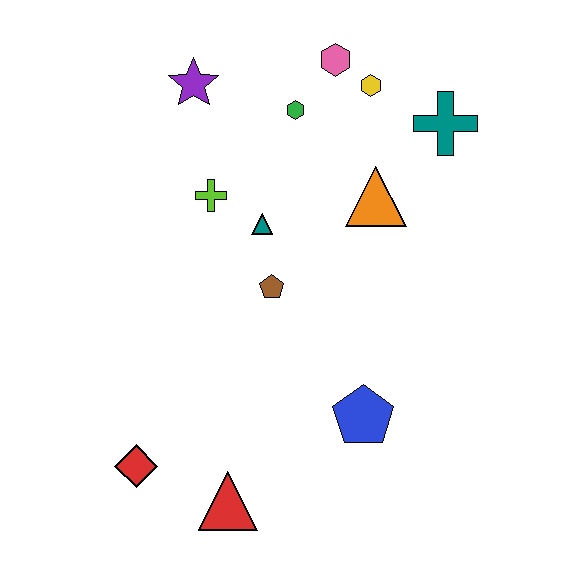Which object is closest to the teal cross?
The yellow hexagon is closest to the teal cross.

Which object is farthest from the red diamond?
The teal cross is farthest from the red diamond.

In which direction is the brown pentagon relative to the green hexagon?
The brown pentagon is below the green hexagon.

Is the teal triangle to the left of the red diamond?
No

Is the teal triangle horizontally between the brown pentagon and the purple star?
Yes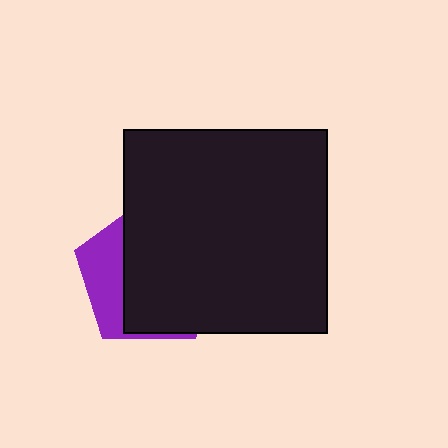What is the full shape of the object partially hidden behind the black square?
The partially hidden object is a purple pentagon.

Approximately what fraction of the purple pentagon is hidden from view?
Roughly 70% of the purple pentagon is hidden behind the black square.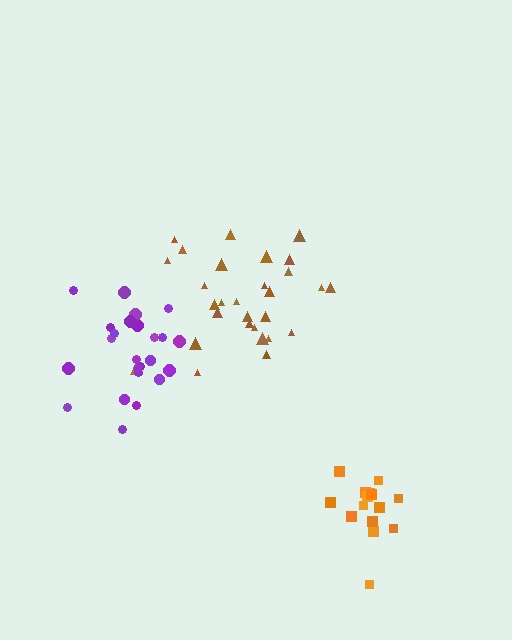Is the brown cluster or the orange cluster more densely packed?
Orange.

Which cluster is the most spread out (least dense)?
Brown.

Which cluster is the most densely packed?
Purple.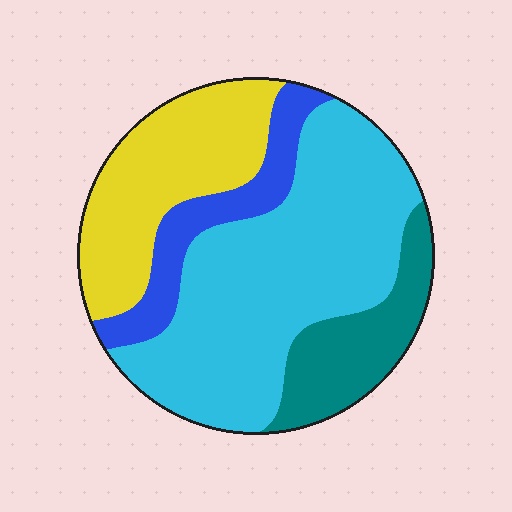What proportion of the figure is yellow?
Yellow takes up between a sixth and a third of the figure.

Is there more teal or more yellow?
Yellow.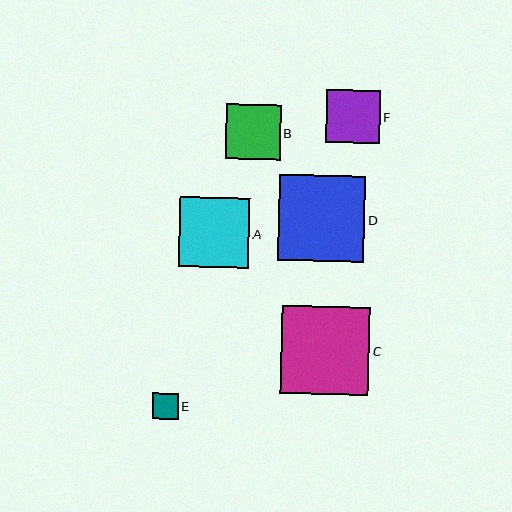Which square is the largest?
Square C is the largest with a size of approximately 88 pixels.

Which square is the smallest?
Square E is the smallest with a size of approximately 26 pixels.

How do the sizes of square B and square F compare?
Square B and square F are approximately the same size.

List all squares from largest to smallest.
From largest to smallest: C, D, A, B, F, E.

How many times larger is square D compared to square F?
Square D is approximately 1.6 times the size of square F.